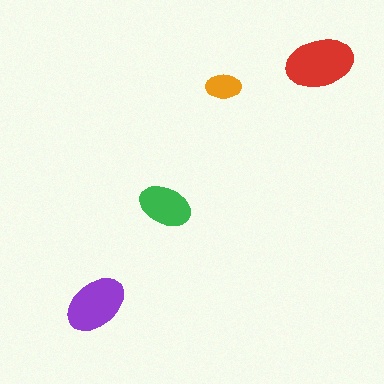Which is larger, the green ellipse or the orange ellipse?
The green one.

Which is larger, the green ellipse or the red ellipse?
The red one.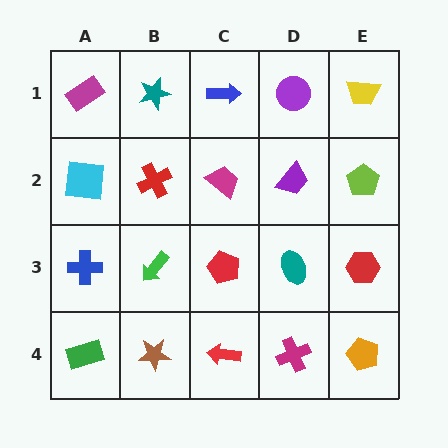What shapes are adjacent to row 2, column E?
A yellow trapezoid (row 1, column E), a red hexagon (row 3, column E), a purple trapezoid (row 2, column D).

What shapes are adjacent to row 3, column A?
A cyan square (row 2, column A), a green rectangle (row 4, column A), a green arrow (row 3, column B).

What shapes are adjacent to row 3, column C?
A magenta trapezoid (row 2, column C), a red arrow (row 4, column C), a green arrow (row 3, column B), a teal ellipse (row 3, column D).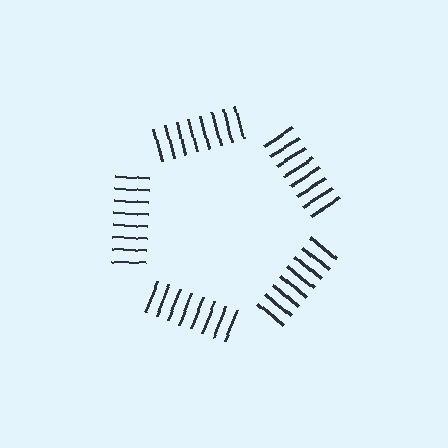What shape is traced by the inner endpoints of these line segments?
An illusory pentagon — the line segments terminate on its edges but no continuous stroke is drawn.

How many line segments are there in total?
40 — 8 along each of the 5 edges.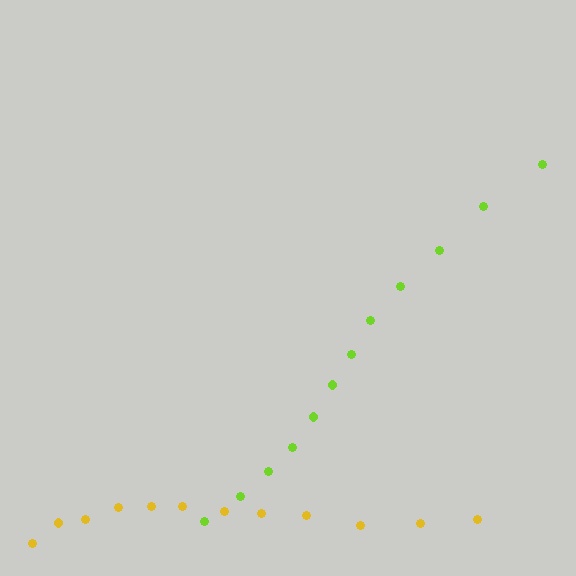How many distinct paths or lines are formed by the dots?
There are 2 distinct paths.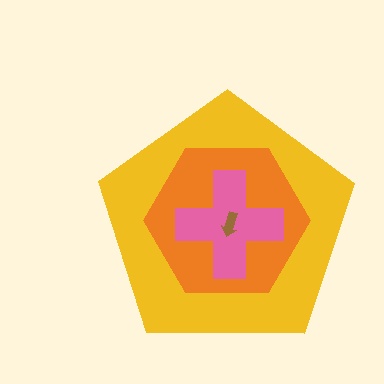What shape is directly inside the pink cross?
The brown arrow.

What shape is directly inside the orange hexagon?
The pink cross.